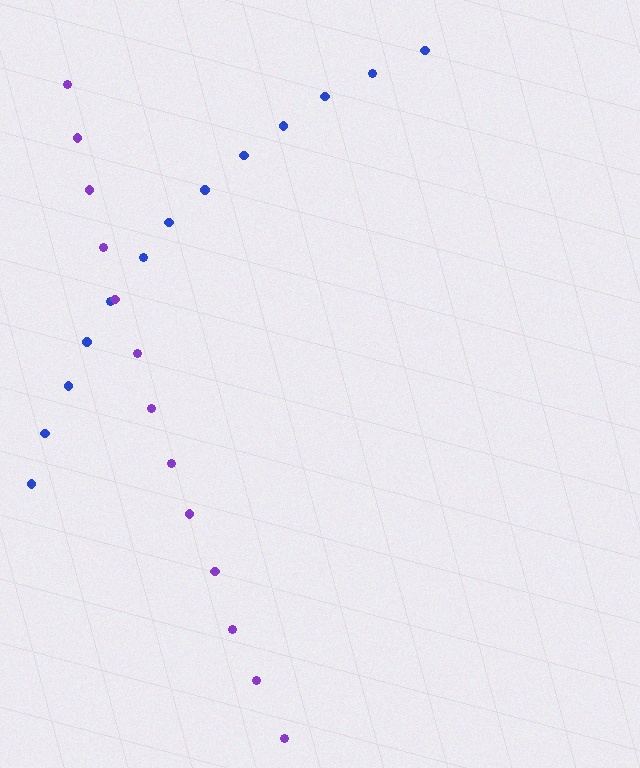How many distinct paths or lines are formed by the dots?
There are 2 distinct paths.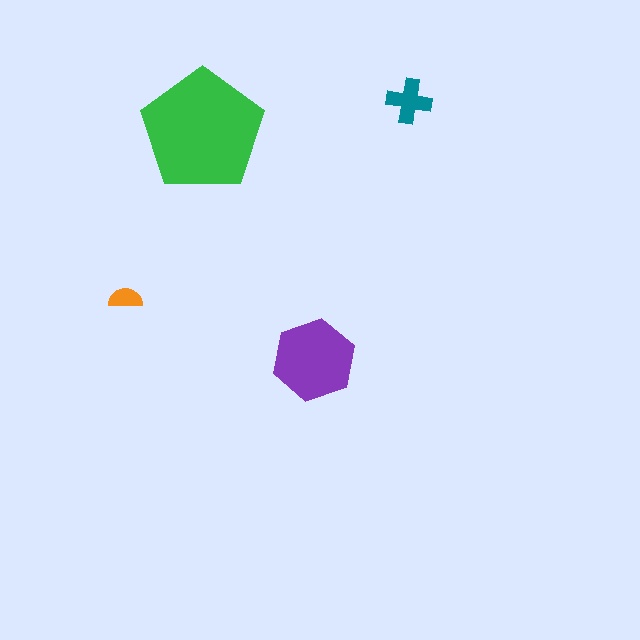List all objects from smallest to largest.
The orange semicircle, the teal cross, the purple hexagon, the green pentagon.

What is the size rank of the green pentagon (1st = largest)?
1st.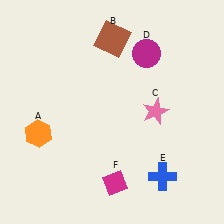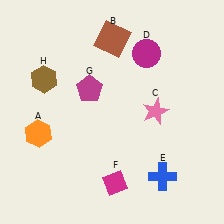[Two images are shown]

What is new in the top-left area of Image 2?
A magenta pentagon (G) was added in the top-left area of Image 2.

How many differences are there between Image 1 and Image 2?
There are 2 differences between the two images.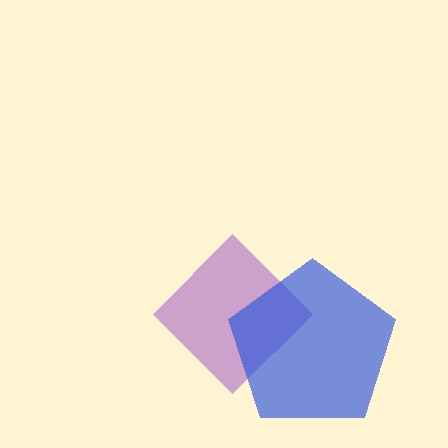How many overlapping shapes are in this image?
There are 2 overlapping shapes in the image.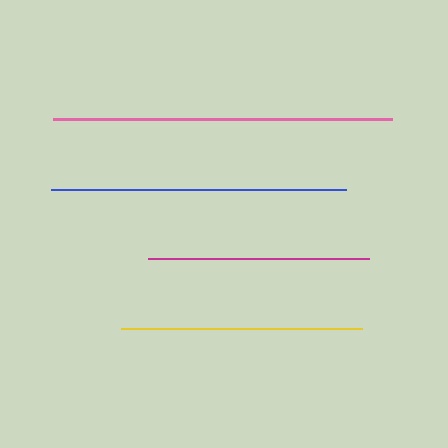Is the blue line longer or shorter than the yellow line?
The blue line is longer than the yellow line.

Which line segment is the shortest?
The magenta line is the shortest at approximately 221 pixels.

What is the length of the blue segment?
The blue segment is approximately 295 pixels long.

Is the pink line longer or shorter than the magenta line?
The pink line is longer than the magenta line.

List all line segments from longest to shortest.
From longest to shortest: pink, blue, yellow, magenta.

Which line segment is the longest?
The pink line is the longest at approximately 339 pixels.